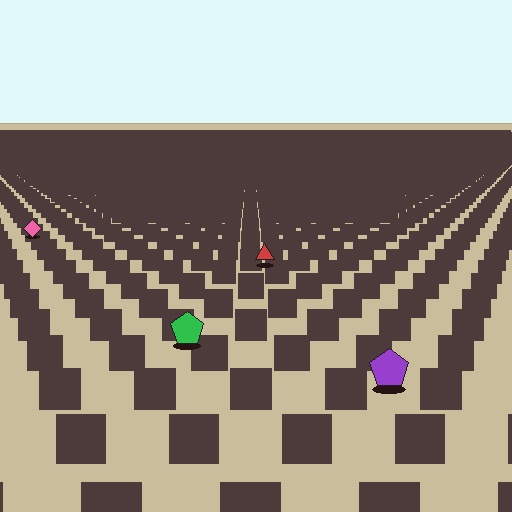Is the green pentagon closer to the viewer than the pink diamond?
Yes. The green pentagon is closer — you can tell from the texture gradient: the ground texture is coarser near it.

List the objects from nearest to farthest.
From nearest to farthest: the purple pentagon, the green pentagon, the red triangle, the pink diamond.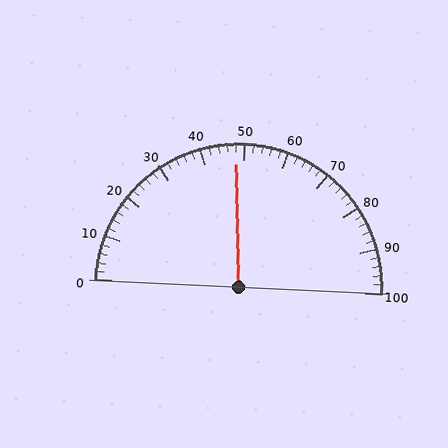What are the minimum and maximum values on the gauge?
The gauge ranges from 0 to 100.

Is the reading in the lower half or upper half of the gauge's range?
The reading is in the lower half of the range (0 to 100).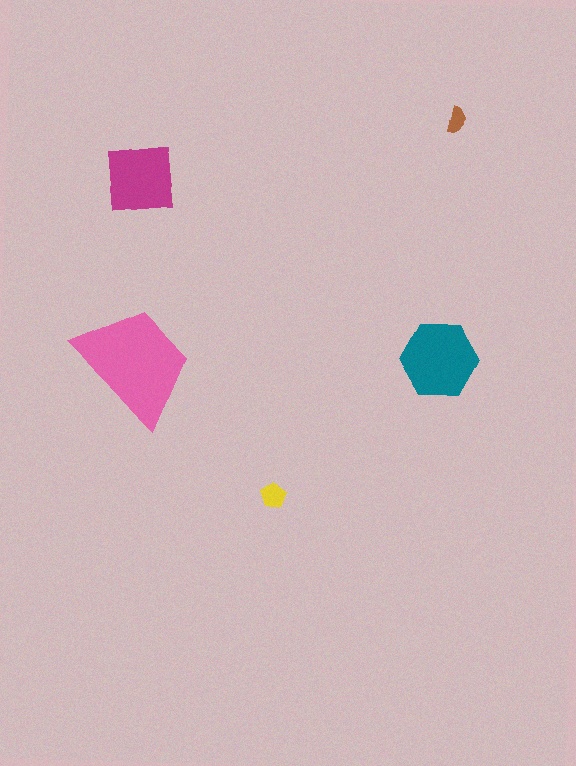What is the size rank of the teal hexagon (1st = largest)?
2nd.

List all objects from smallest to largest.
The brown semicircle, the yellow pentagon, the magenta square, the teal hexagon, the pink trapezoid.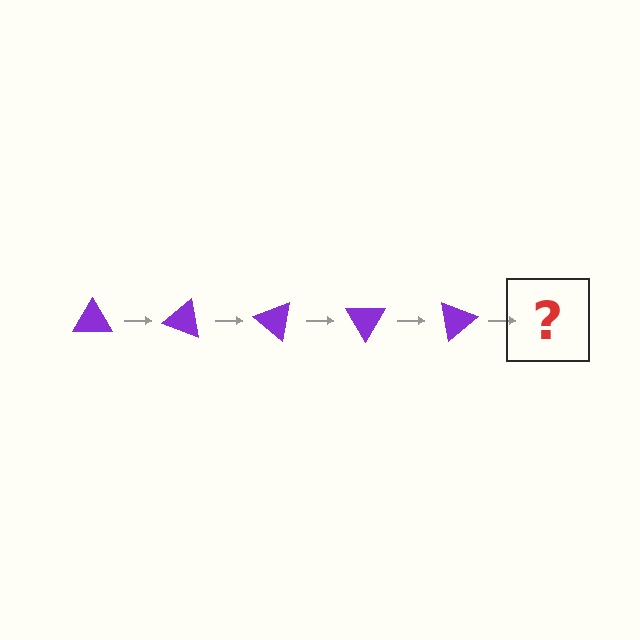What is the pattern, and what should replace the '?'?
The pattern is that the triangle rotates 20 degrees each step. The '?' should be a purple triangle rotated 100 degrees.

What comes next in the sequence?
The next element should be a purple triangle rotated 100 degrees.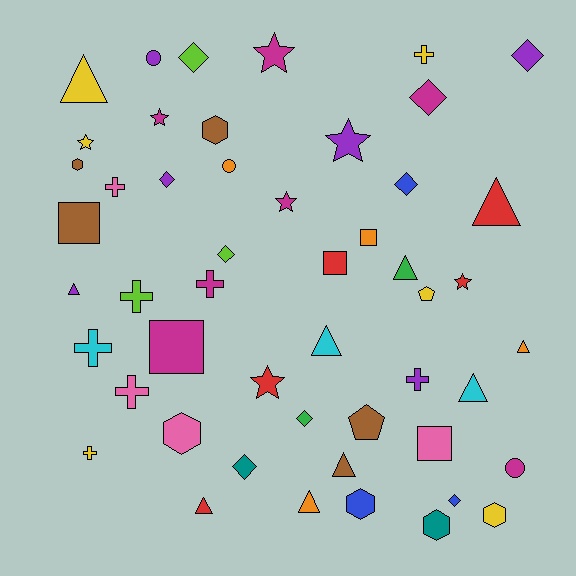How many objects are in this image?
There are 50 objects.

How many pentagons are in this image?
There are 2 pentagons.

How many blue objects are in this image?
There are 3 blue objects.